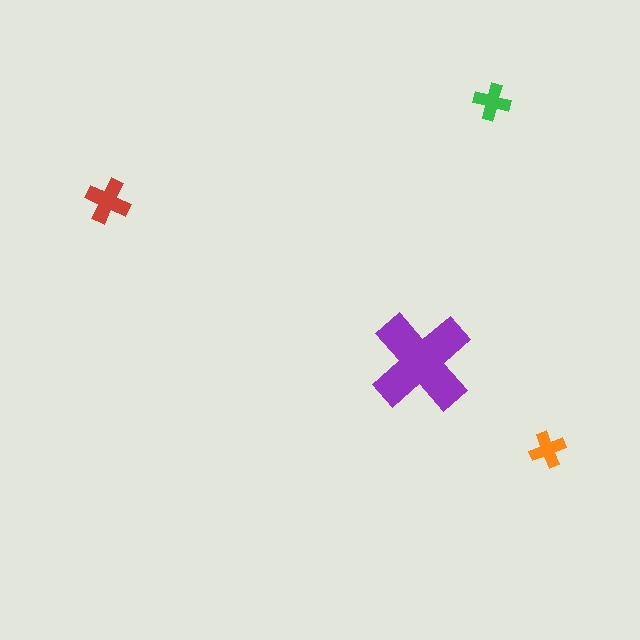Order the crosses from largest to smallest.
the purple one, the red one, the green one, the orange one.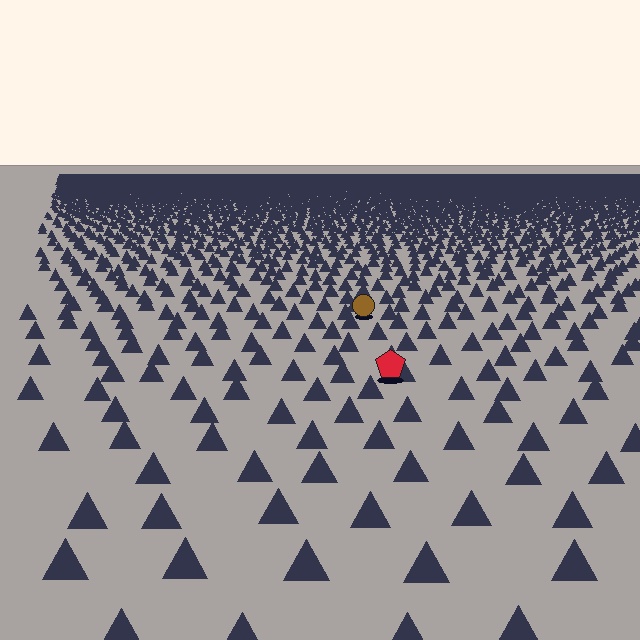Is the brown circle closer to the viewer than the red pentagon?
No. The red pentagon is closer — you can tell from the texture gradient: the ground texture is coarser near it.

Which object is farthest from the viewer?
The brown circle is farthest from the viewer. It appears smaller and the ground texture around it is denser.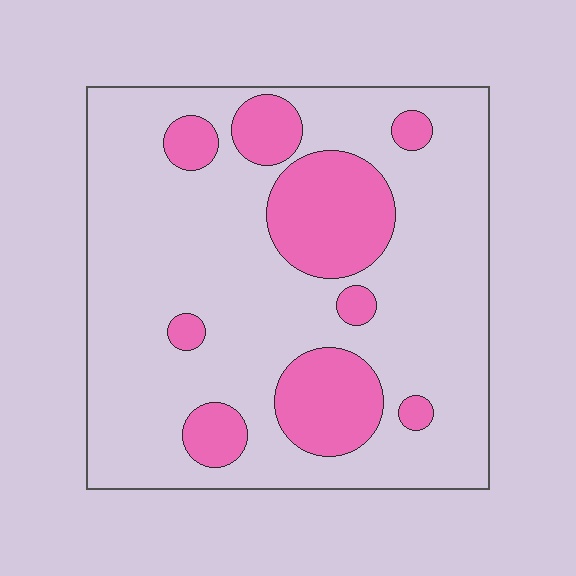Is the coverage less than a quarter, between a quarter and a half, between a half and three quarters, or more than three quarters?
Less than a quarter.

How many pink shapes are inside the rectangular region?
9.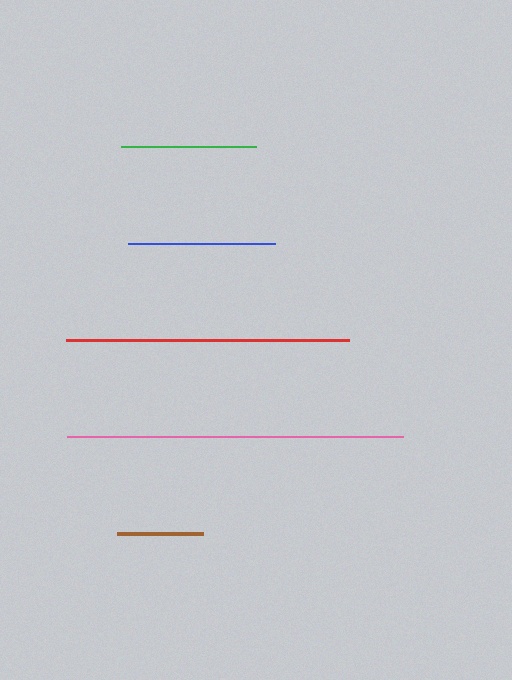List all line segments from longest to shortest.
From longest to shortest: pink, red, blue, green, brown.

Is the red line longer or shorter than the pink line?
The pink line is longer than the red line.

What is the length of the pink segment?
The pink segment is approximately 336 pixels long.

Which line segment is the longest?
The pink line is the longest at approximately 336 pixels.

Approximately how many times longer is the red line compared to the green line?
The red line is approximately 2.1 times the length of the green line.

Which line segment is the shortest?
The brown line is the shortest at approximately 86 pixels.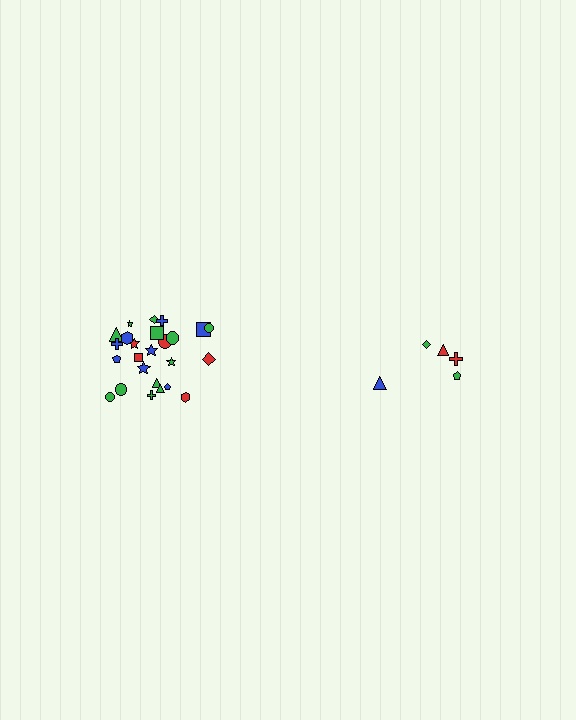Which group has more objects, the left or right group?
The left group.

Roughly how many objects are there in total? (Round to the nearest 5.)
Roughly 30 objects in total.